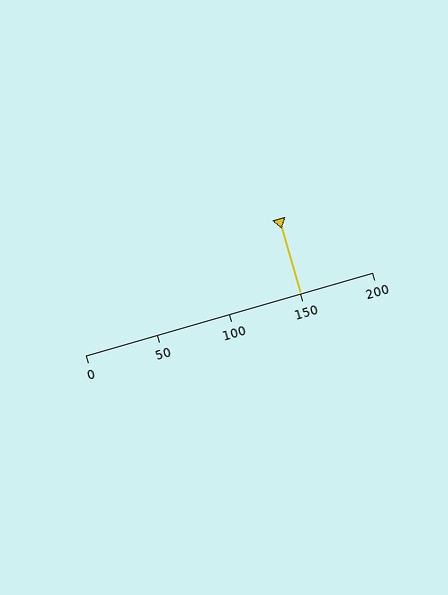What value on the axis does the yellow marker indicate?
The marker indicates approximately 150.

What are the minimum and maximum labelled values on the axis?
The axis runs from 0 to 200.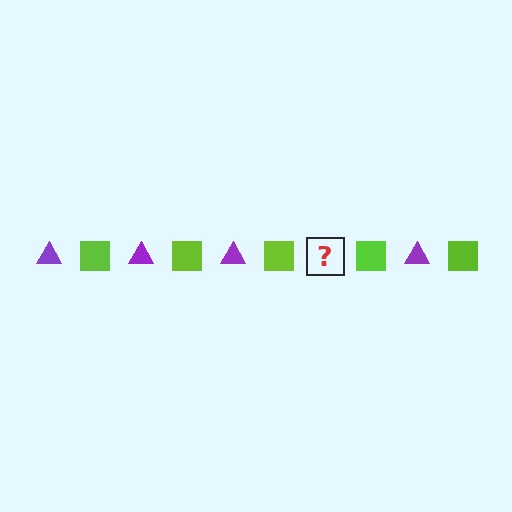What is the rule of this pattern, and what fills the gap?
The rule is that the pattern alternates between purple triangle and lime square. The gap should be filled with a purple triangle.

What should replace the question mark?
The question mark should be replaced with a purple triangle.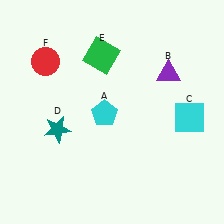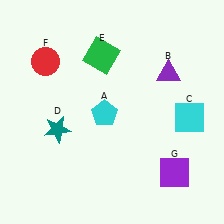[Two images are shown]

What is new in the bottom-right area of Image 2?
A purple square (G) was added in the bottom-right area of Image 2.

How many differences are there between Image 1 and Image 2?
There is 1 difference between the two images.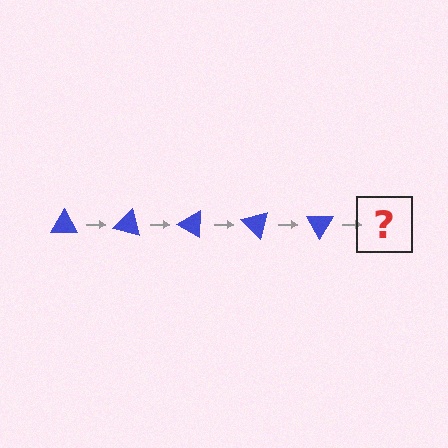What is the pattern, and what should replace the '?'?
The pattern is that the triangle rotates 15 degrees each step. The '?' should be a blue triangle rotated 75 degrees.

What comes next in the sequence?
The next element should be a blue triangle rotated 75 degrees.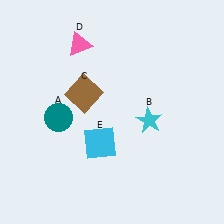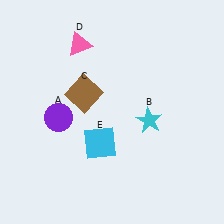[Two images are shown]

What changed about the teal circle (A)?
In Image 1, A is teal. In Image 2, it changed to purple.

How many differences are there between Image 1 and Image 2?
There is 1 difference between the two images.